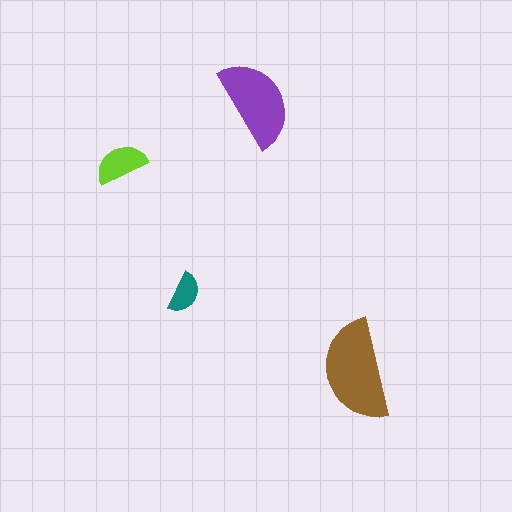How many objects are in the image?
There are 4 objects in the image.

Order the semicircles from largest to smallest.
the brown one, the purple one, the lime one, the teal one.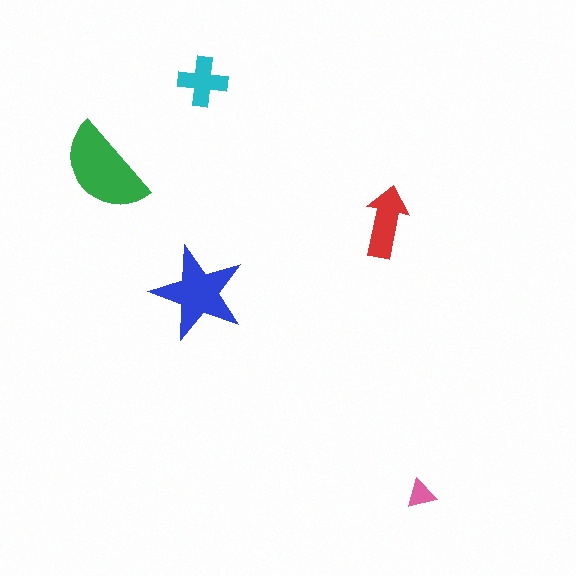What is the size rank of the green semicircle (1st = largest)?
1st.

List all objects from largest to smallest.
The green semicircle, the blue star, the red arrow, the cyan cross, the pink triangle.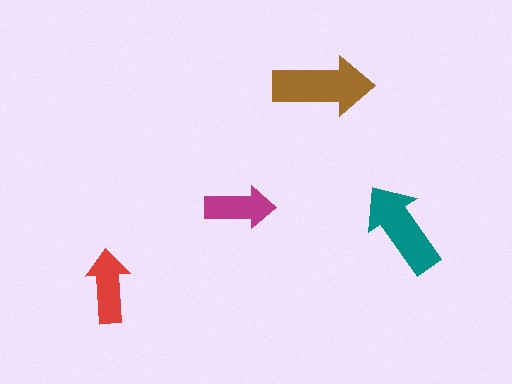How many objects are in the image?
There are 4 objects in the image.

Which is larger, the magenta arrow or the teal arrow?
The teal one.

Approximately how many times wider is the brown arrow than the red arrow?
About 1.5 times wider.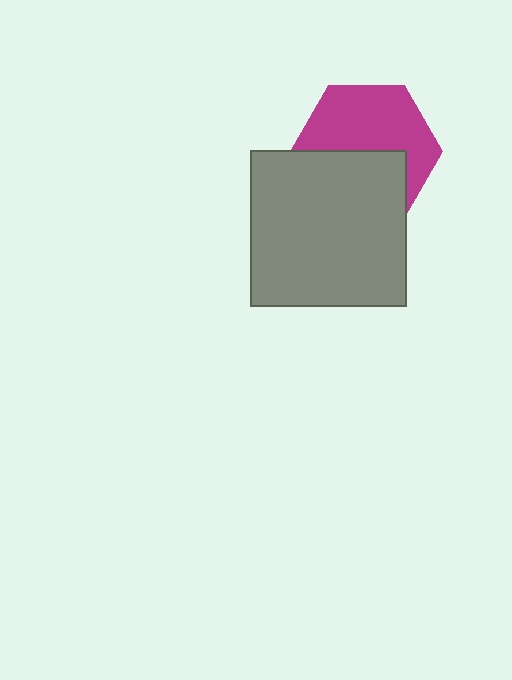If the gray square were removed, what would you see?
You would see the complete magenta hexagon.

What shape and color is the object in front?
The object in front is a gray square.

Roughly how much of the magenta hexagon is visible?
About half of it is visible (roughly 56%).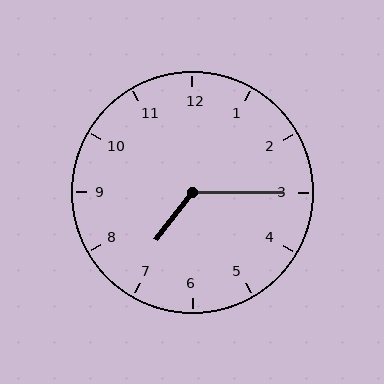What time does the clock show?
7:15.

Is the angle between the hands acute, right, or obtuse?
It is obtuse.